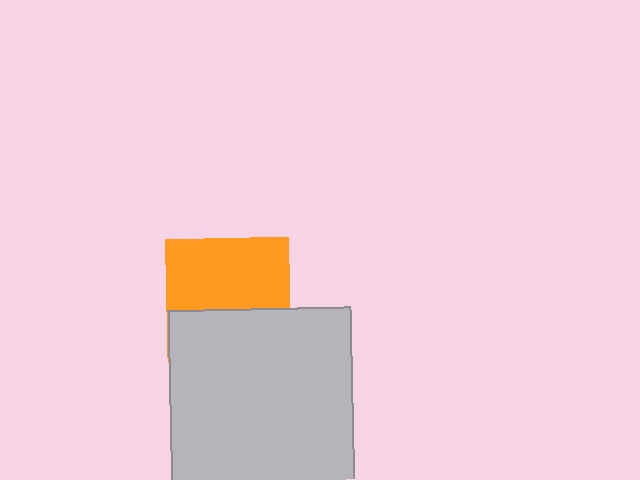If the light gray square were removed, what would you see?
You would see the complete orange square.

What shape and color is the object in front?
The object in front is a light gray square.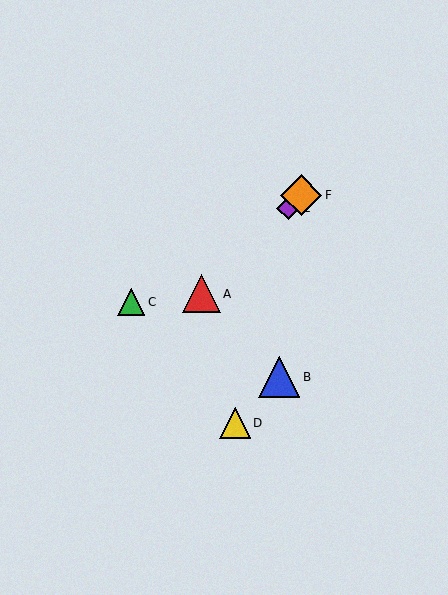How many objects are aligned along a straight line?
3 objects (A, E, F) are aligned along a straight line.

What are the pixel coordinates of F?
Object F is at (301, 195).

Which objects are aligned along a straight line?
Objects A, E, F are aligned along a straight line.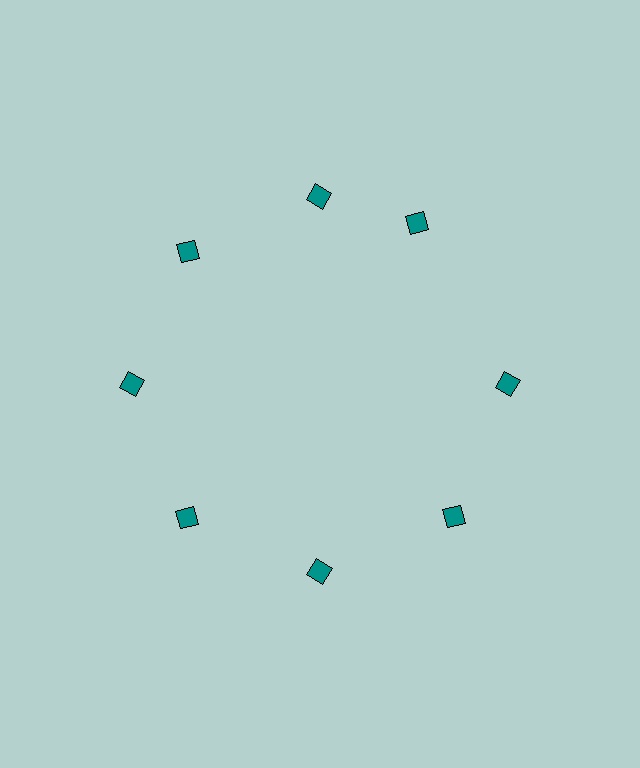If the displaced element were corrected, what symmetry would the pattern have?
It would have 8-fold rotational symmetry — the pattern would map onto itself every 45 degrees.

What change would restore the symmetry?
The symmetry would be restored by rotating it back into even spacing with its neighbors so that all 8 diamonds sit at equal angles and equal distance from the center.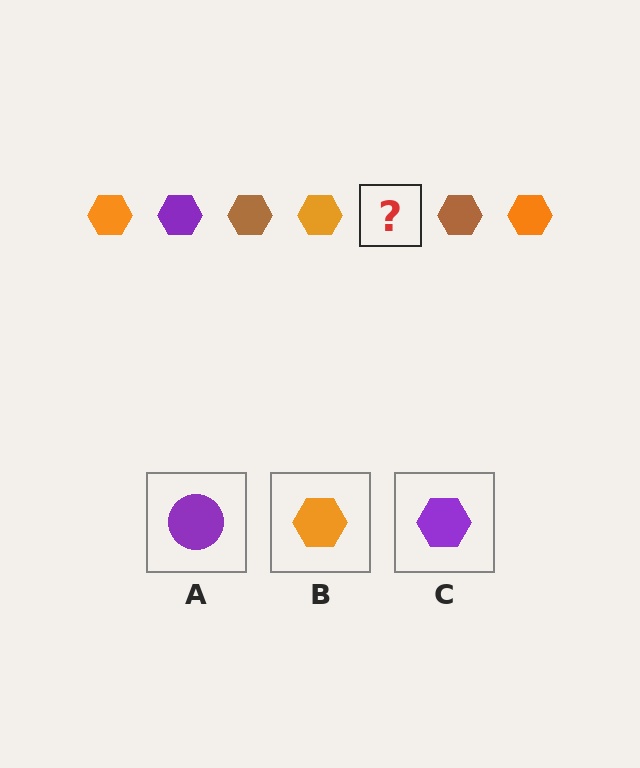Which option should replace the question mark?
Option C.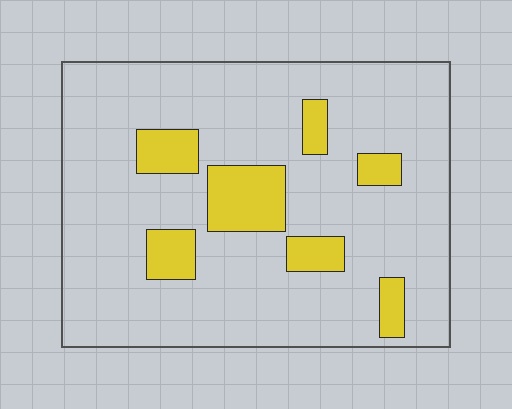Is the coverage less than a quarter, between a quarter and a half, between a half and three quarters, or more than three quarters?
Less than a quarter.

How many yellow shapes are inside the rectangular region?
7.